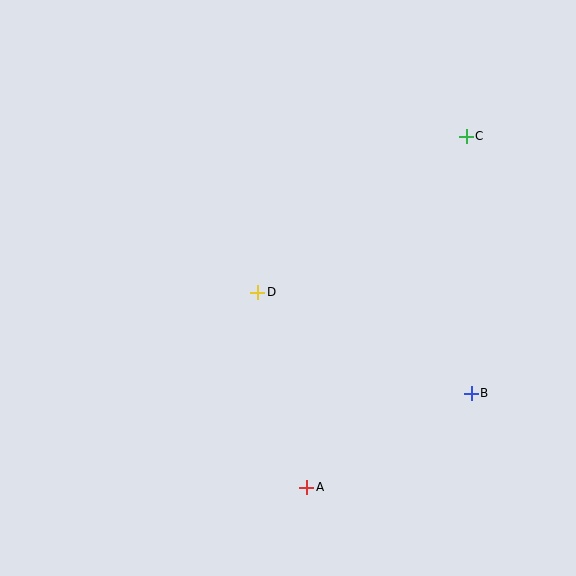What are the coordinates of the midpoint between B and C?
The midpoint between B and C is at (469, 265).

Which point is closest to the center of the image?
Point D at (258, 292) is closest to the center.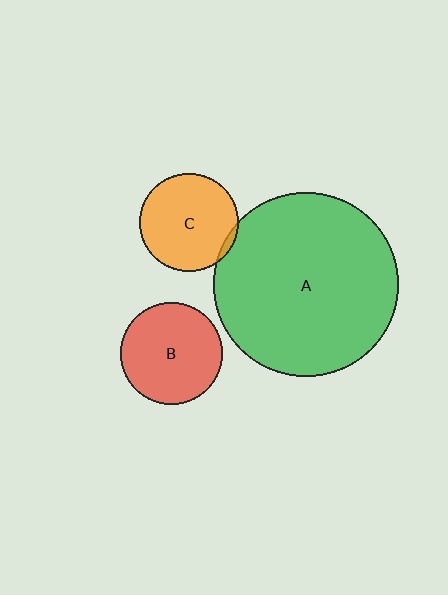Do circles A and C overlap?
Yes.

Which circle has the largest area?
Circle A (green).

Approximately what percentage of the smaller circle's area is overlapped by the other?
Approximately 5%.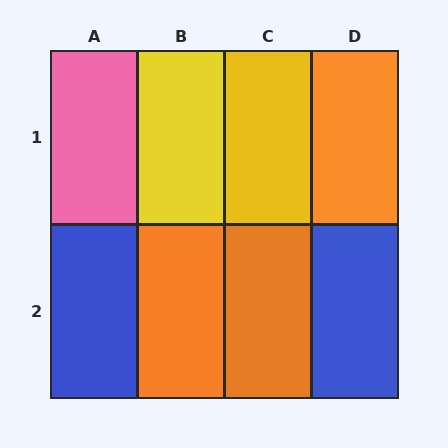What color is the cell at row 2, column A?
Blue.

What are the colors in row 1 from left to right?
Pink, yellow, yellow, orange.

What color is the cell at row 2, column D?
Blue.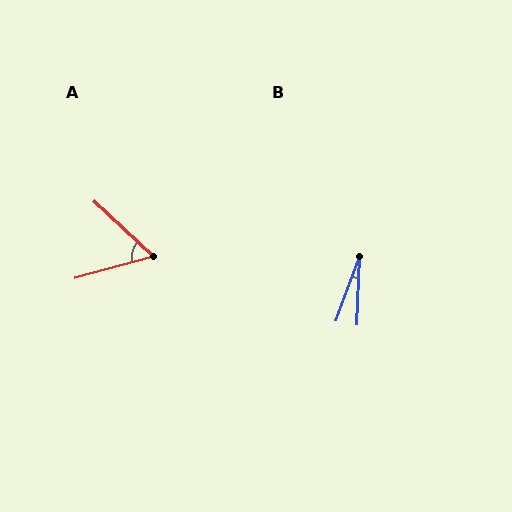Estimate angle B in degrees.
Approximately 18 degrees.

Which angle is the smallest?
B, at approximately 18 degrees.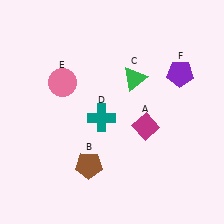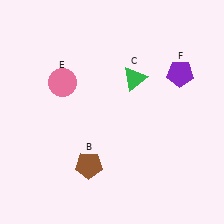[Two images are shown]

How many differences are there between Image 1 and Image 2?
There are 2 differences between the two images.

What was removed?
The teal cross (D), the magenta diamond (A) were removed in Image 2.